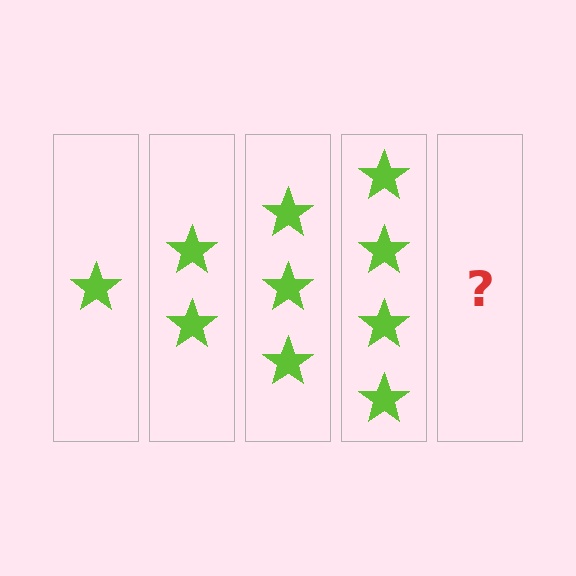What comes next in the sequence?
The next element should be 5 stars.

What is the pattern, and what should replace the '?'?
The pattern is that each step adds one more star. The '?' should be 5 stars.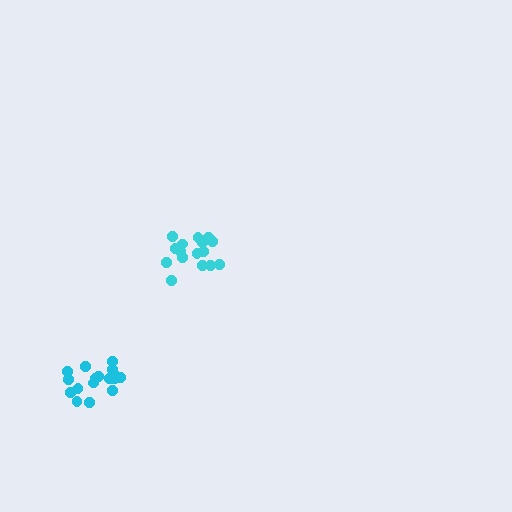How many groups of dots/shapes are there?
There are 2 groups.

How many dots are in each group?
Group 1: 16 dots, Group 2: 17 dots (33 total).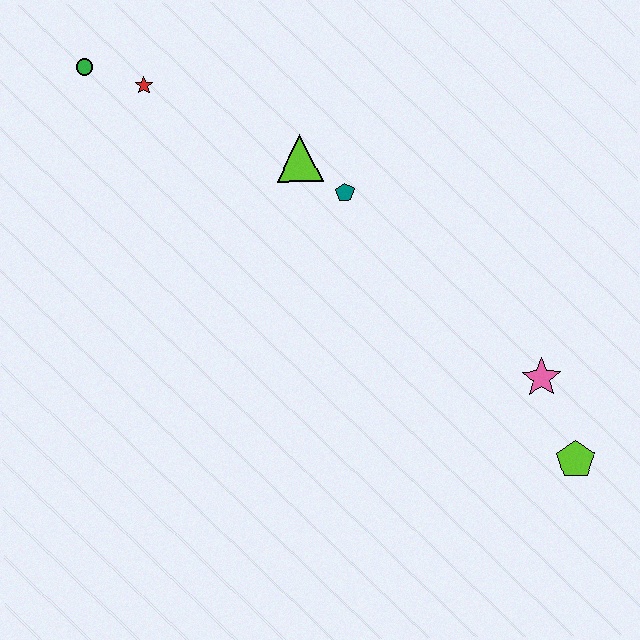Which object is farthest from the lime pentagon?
The green circle is farthest from the lime pentagon.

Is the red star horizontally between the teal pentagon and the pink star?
No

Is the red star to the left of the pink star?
Yes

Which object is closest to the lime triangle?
The teal pentagon is closest to the lime triangle.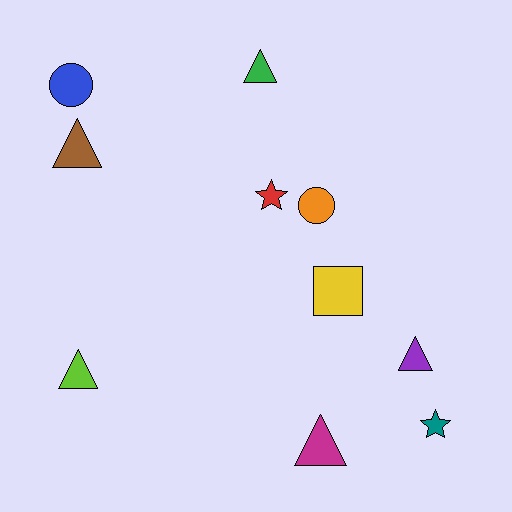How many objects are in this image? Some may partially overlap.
There are 10 objects.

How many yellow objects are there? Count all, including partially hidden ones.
There is 1 yellow object.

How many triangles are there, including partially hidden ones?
There are 5 triangles.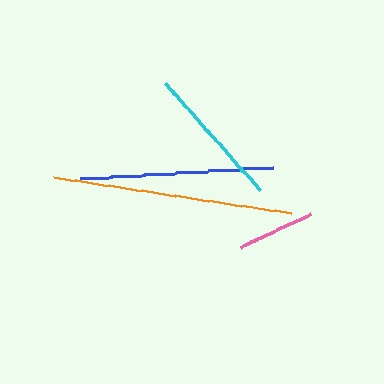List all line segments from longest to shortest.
From longest to shortest: orange, blue, cyan, pink.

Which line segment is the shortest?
The pink line is the shortest at approximately 77 pixels.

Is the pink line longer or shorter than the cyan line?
The cyan line is longer than the pink line.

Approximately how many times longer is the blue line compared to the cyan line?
The blue line is approximately 1.4 times the length of the cyan line.